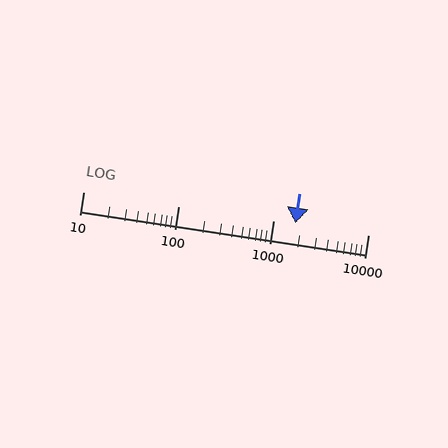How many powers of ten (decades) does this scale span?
The scale spans 3 decades, from 10 to 10000.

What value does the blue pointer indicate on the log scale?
The pointer indicates approximately 1700.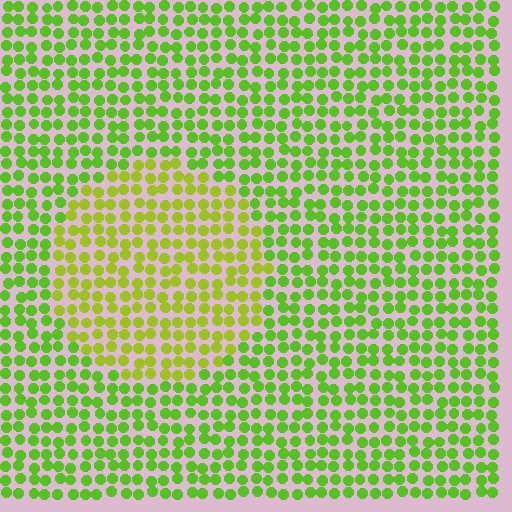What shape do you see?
I see a circle.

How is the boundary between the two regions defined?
The boundary is defined purely by a slight shift in hue (about 27 degrees). Spacing, size, and orientation are identical on both sides.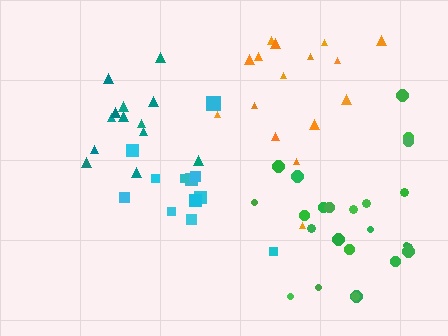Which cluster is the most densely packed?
Teal.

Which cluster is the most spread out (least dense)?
Orange.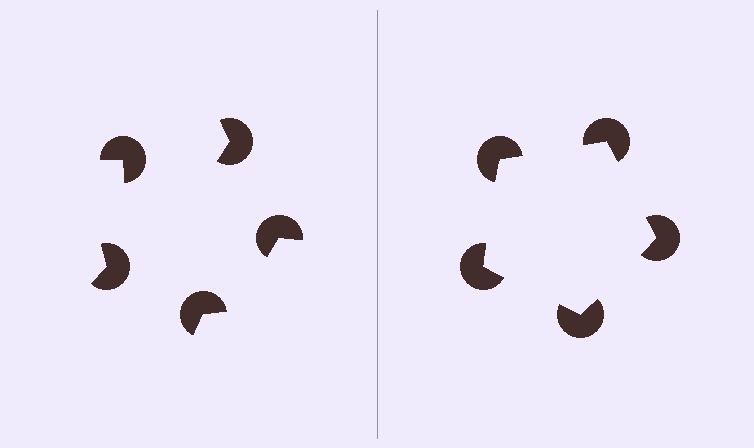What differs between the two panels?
The pac-man discs are positioned identically on both sides; only the wedge orientations differ. On the right they align to a pentagon; on the left they are misaligned.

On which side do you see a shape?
An illusory pentagon appears on the right side. On the left side the wedge cuts are rotated, so no coherent shape forms.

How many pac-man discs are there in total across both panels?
10 — 5 on each side.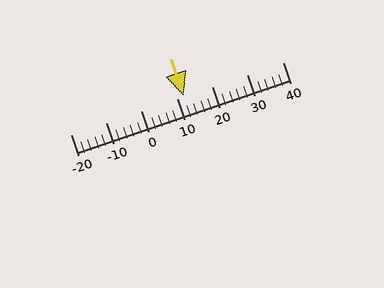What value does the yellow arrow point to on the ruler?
The yellow arrow points to approximately 12.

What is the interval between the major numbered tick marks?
The major tick marks are spaced 10 units apart.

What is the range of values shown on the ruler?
The ruler shows values from -20 to 40.